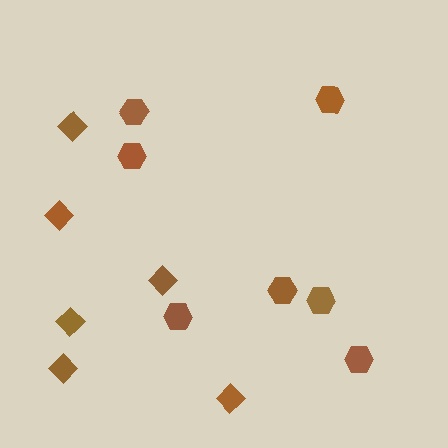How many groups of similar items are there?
There are 2 groups: one group of diamonds (6) and one group of hexagons (7).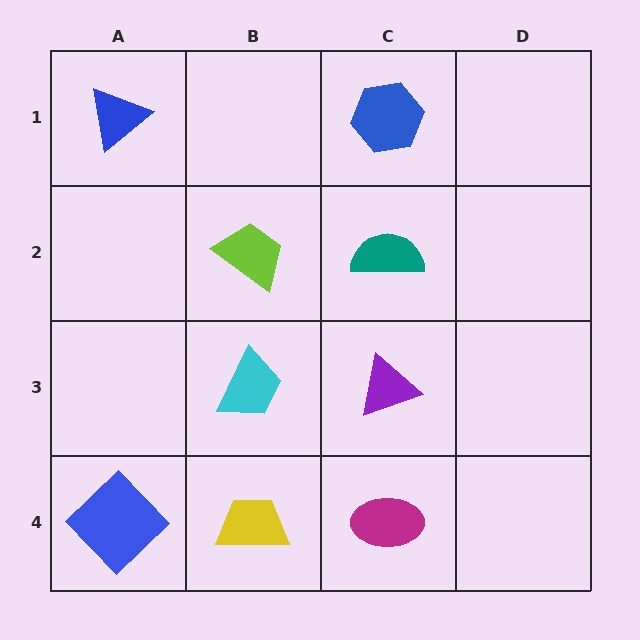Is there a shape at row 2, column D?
No, that cell is empty.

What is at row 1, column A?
A blue triangle.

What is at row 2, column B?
A lime trapezoid.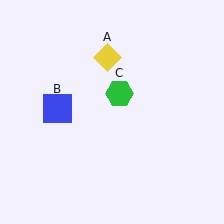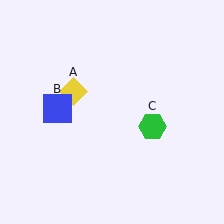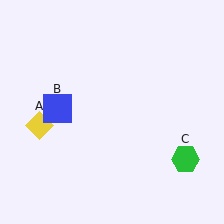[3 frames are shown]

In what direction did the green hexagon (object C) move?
The green hexagon (object C) moved down and to the right.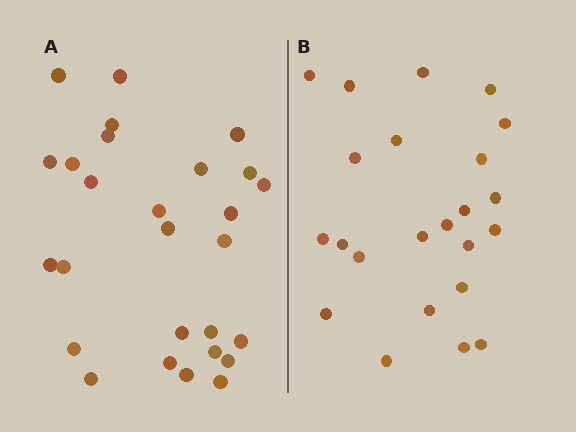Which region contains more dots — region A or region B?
Region A (the left region) has more dots.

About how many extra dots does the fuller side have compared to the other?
Region A has about 4 more dots than region B.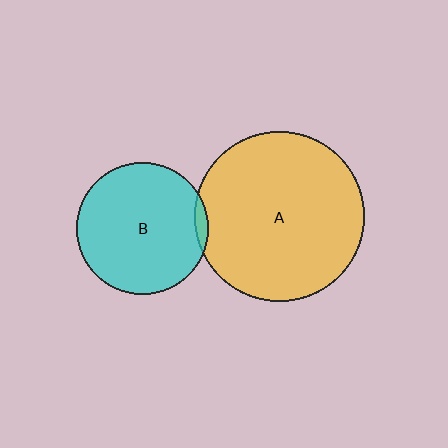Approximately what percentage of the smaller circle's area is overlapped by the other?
Approximately 5%.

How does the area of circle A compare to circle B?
Approximately 1.7 times.